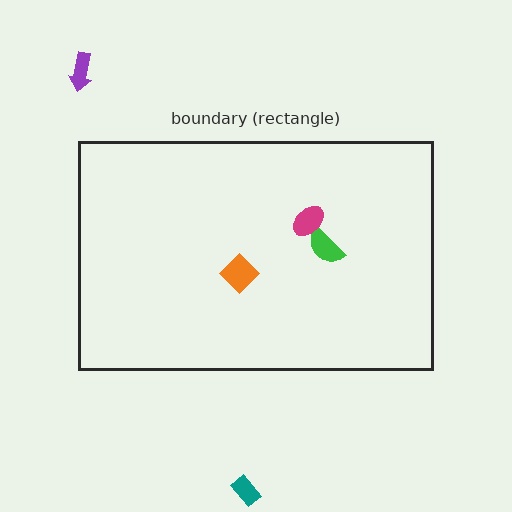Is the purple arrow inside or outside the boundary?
Outside.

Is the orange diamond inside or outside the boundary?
Inside.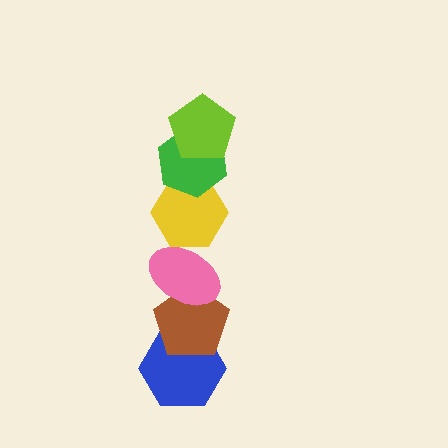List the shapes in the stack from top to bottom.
From top to bottom: the lime pentagon, the green hexagon, the yellow hexagon, the pink ellipse, the brown pentagon, the blue hexagon.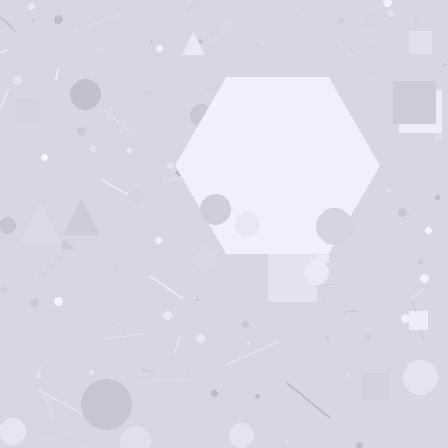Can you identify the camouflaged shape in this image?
The camouflaged shape is a hexagon.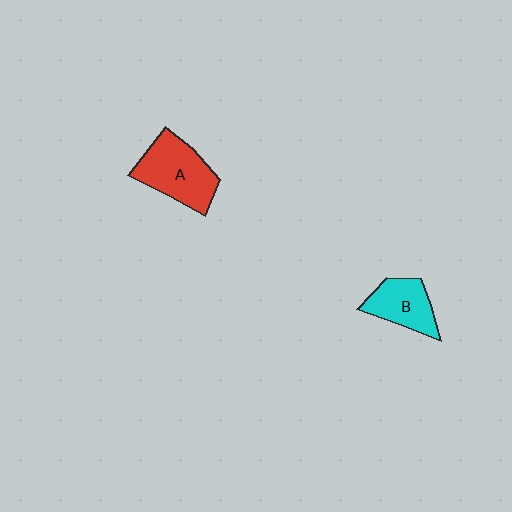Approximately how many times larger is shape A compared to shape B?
Approximately 1.4 times.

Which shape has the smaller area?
Shape B (cyan).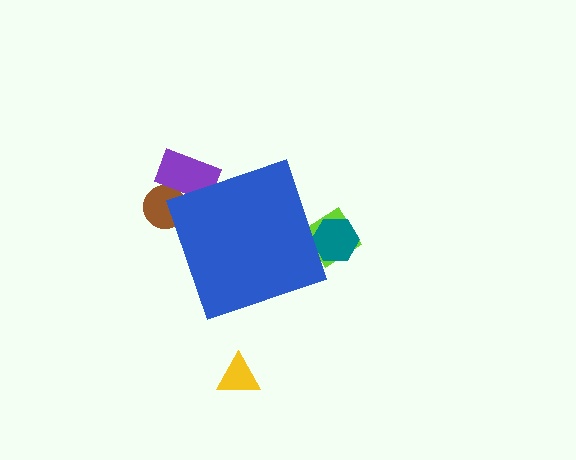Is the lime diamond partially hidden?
Yes, the lime diamond is partially hidden behind the blue diamond.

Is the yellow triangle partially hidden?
No, the yellow triangle is fully visible.